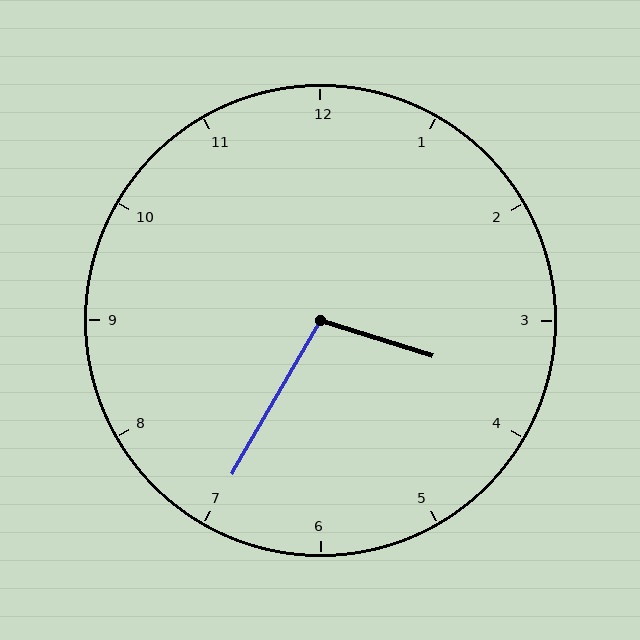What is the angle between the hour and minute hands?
Approximately 102 degrees.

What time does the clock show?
3:35.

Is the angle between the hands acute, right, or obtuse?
It is obtuse.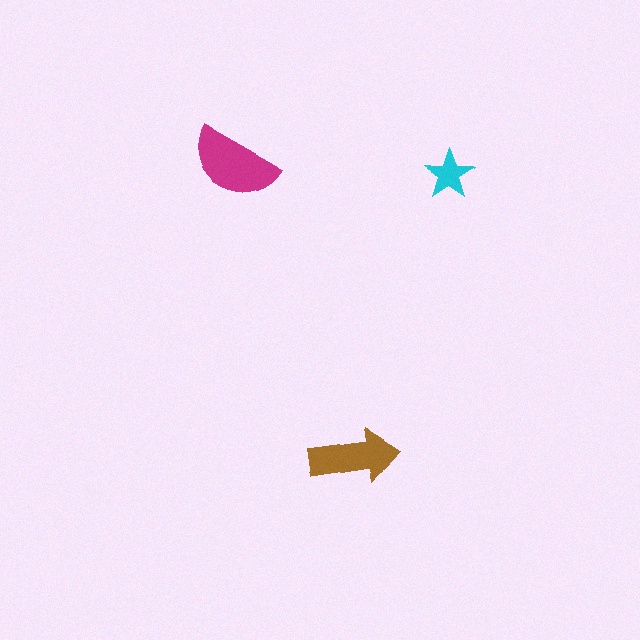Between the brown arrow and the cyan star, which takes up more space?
The brown arrow.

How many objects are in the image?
There are 3 objects in the image.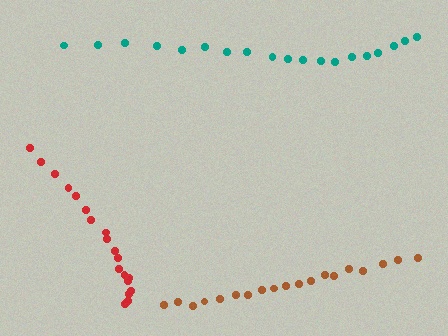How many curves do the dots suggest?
There are 3 distinct paths.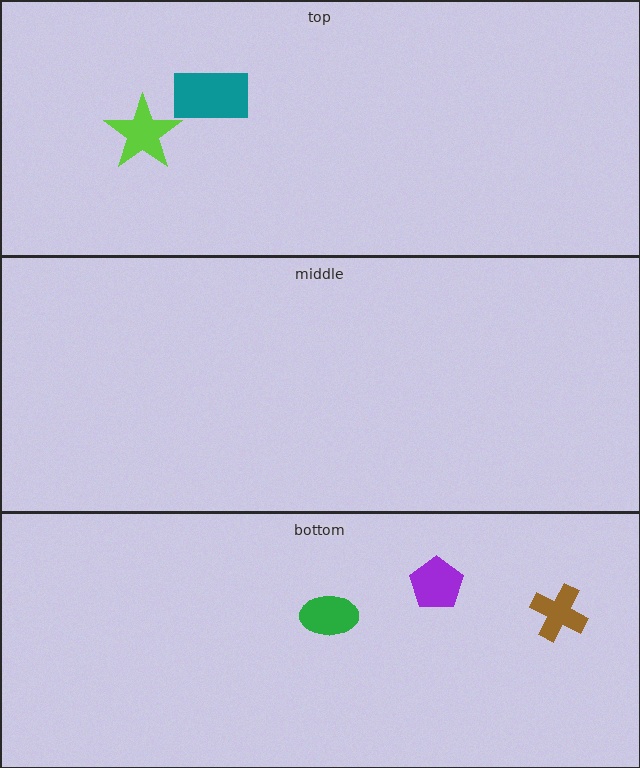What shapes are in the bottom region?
The purple pentagon, the green ellipse, the brown cross.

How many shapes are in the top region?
2.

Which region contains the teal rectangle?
The top region.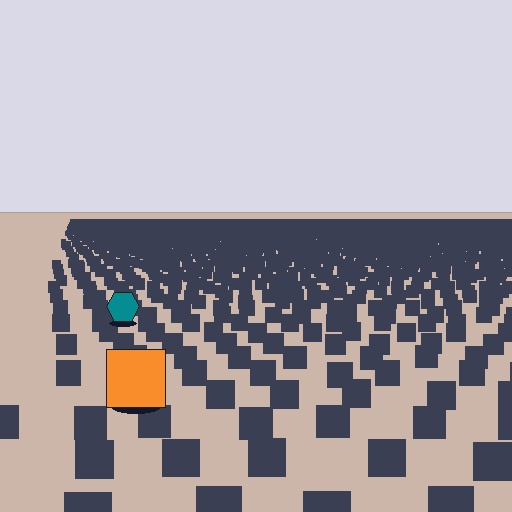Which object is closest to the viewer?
The orange square is closest. The texture marks near it are larger and more spread out.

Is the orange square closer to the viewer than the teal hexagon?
Yes. The orange square is closer — you can tell from the texture gradient: the ground texture is coarser near it.